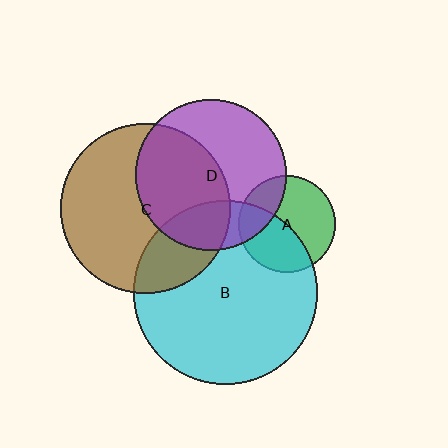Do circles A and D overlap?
Yes.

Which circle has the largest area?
Circle B (cyan).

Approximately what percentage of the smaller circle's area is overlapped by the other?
Approximately 25%.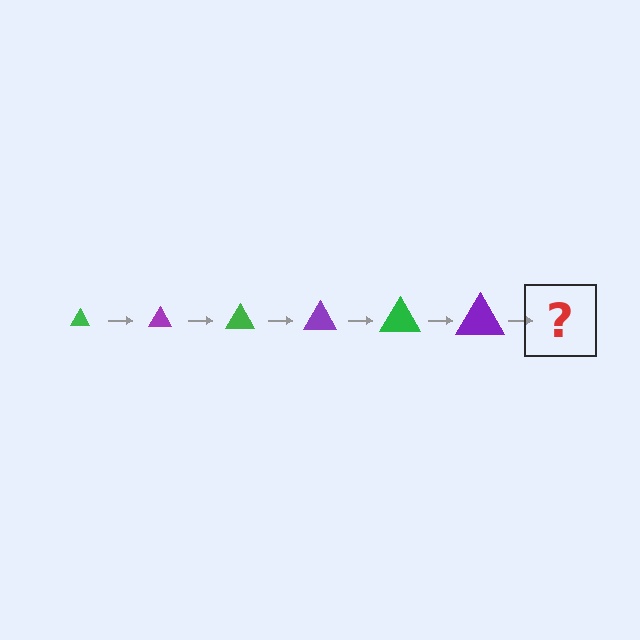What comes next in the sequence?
The next element should be a green triangle, larger than the previous one.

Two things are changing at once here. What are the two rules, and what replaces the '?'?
The two rules are that the triangle grows larger each step and the color cycles through green and purple. The '?' should be a green triangle, larger than the previous one.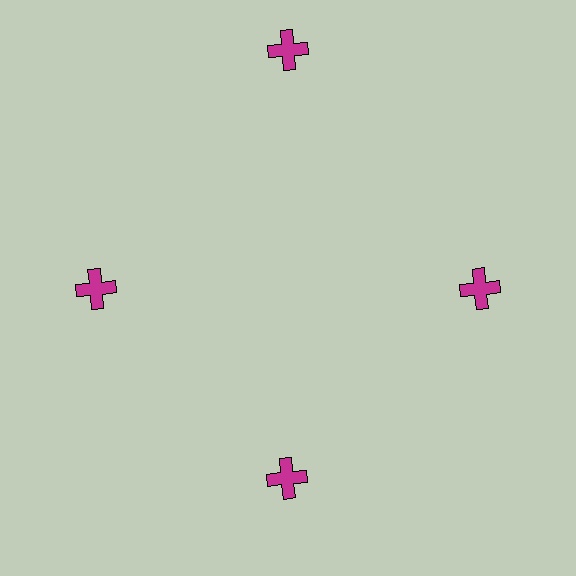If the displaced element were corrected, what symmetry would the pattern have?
It would have 4-fold rotational symmetry — the pattern would map onto itself every 90 degrees.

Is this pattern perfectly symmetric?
No. The 4 magenta crosses are arranged in a ring, but one element near the 12 o'clock position is pushed outward from the center, breaking the 4-fold rotational symmetry.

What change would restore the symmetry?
The symmetry would be restored by moving it inward, back onto the ring so that all 4 crosses sit at equal angles and equal distance from the center.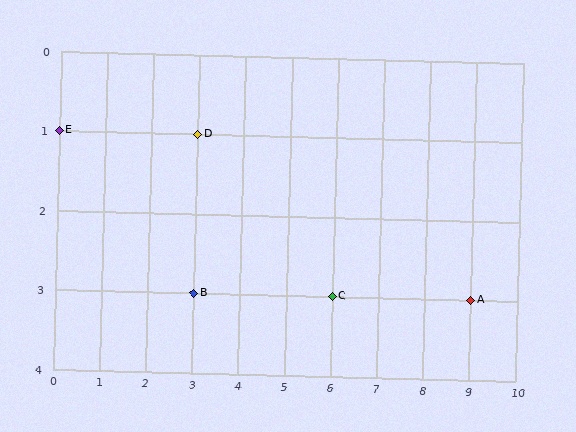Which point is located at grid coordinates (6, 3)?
Point C is at (6, 3).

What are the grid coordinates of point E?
Point E is at grid coordinates (0, 1).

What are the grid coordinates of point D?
Point D is at grid coordinates (3, 1).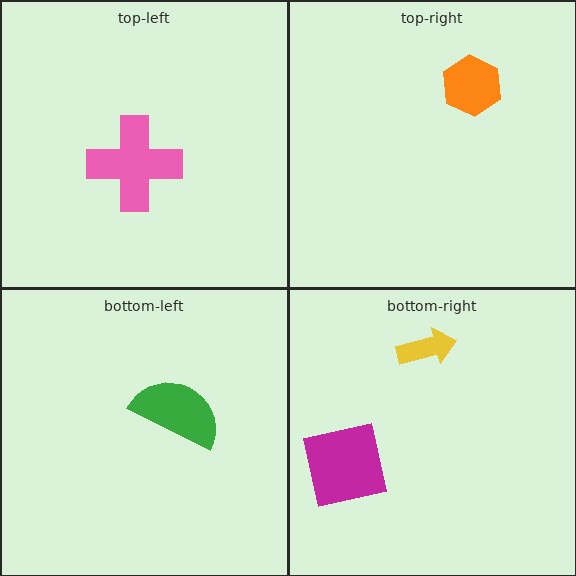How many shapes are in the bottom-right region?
2.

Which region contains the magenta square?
The bottom-right region.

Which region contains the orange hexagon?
The top-right region.